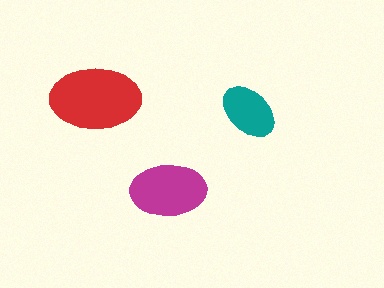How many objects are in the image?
There are 3 objects in the image.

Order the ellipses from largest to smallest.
the red one, the magenta one, the teal one.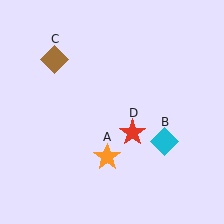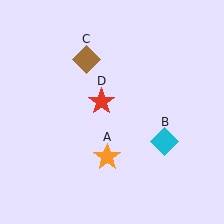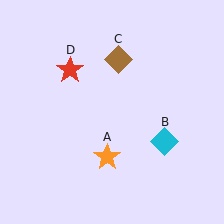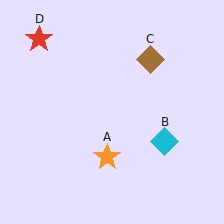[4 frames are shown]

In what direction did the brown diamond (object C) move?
The brown diamond (object C) moved right.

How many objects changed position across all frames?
2 objects changed position: brown diamond (object C), red star (object D).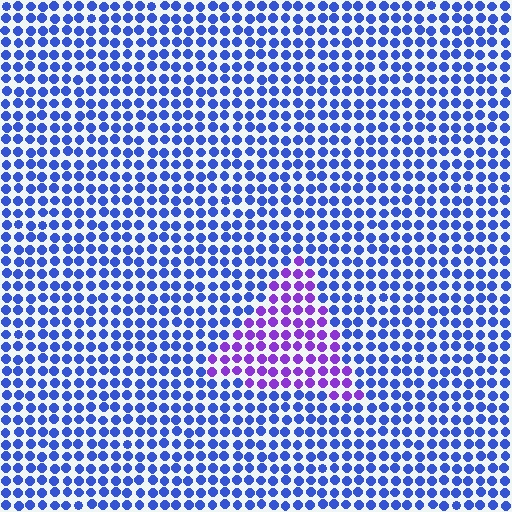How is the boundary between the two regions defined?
The boundary is defined purely by a slight shift in hue (about 46 degrees). Spacing, size, and orientation are identical on both sides.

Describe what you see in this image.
The image is filled with small blue elements in a uniform arrangement. A triangle-shaped region is visible where the elements are tinted to a slightly different hue, forming a subtle color boundary.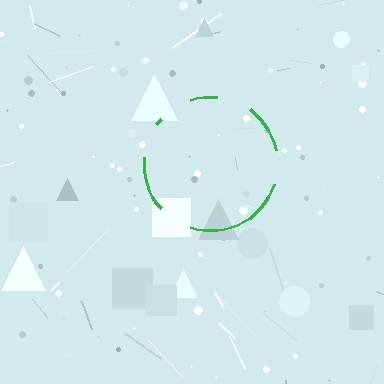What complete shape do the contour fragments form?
The contour fragments form a circle.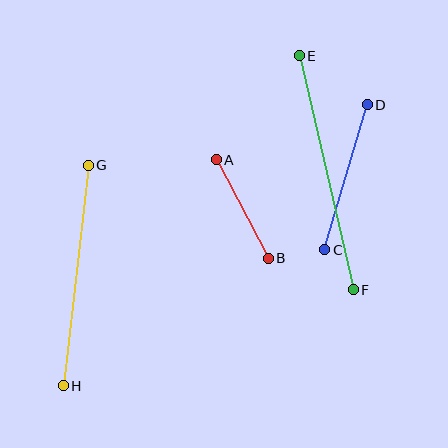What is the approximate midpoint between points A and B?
The midpoint is at approximately (242, 209) pixels.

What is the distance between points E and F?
The distance is approximately 240 pixels.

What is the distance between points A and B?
The distance is approximately 111 pixels.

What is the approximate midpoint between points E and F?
The midpoint is at approximately (326, 173) pixels.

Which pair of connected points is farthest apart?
Points E and F are farthest apart.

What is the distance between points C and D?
The distance is approximately 151 pixels.